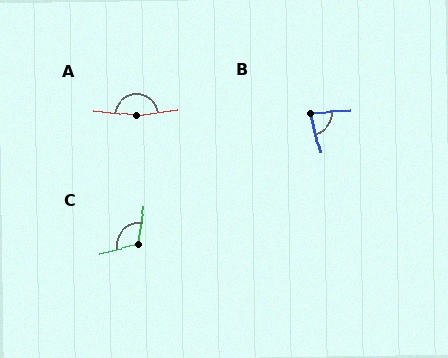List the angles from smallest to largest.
B (78°), C (113°), A (164°).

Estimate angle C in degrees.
Approximately 113 degrees.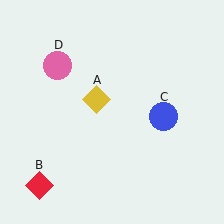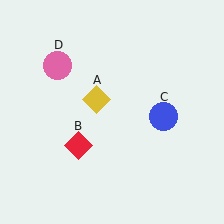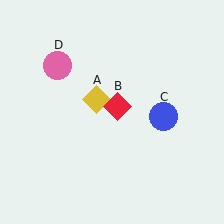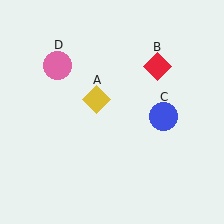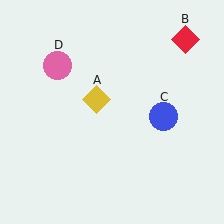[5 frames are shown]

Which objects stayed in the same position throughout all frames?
Yellow diamond (object A) and blue circle (object C) and pink circle (object D) remained stationary.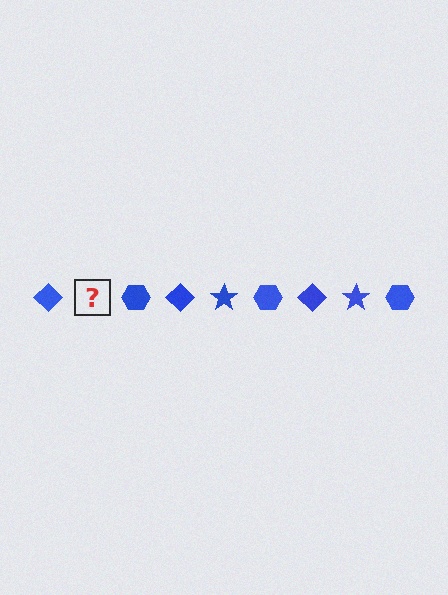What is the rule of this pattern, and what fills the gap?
The rule is that the pattern cycles through diamond, star, hexagon shapes in blue. The gap should be filled with a blue star.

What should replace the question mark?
The question mark should be replaced with a blue star.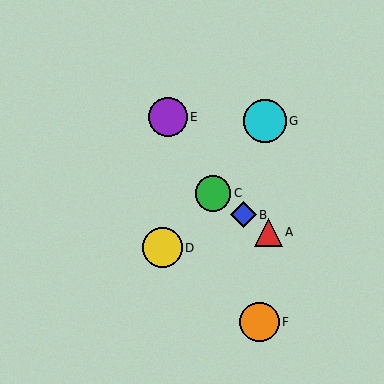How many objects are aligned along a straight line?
3 objects (A, B, C) are aligned along a straight line.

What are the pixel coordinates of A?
Object A is at (269, 232).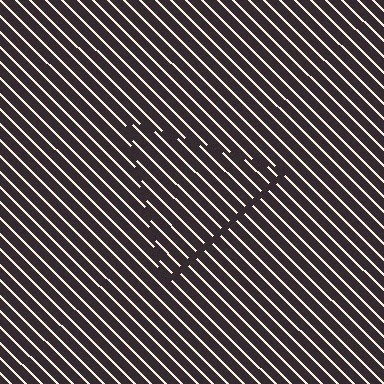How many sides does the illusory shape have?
3 sides — the line-ends trace a triangle.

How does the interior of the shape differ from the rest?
The interior of the shape contains the same grating, shifted by half a period — the contour is defined by the phase discontinuity where line-ends from the inner and outer gratings abut.